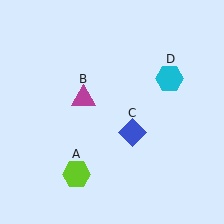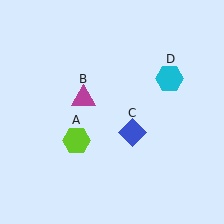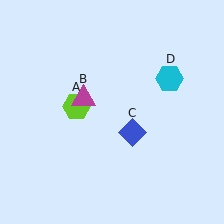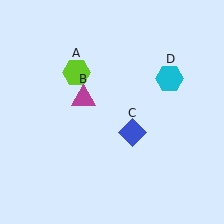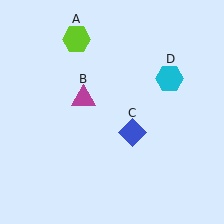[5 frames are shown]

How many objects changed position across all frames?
1 object changed position: lime hexagon (object A).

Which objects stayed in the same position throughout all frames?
Magenta triangle (object B) and blue diamond (object C) and cyan hexagon (object D) remained stationary.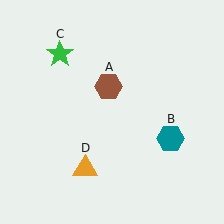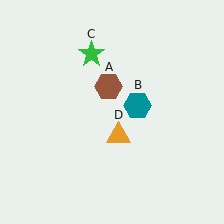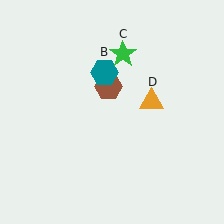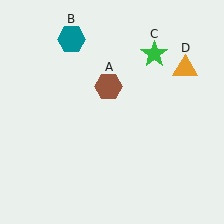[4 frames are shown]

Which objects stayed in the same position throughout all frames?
Brown hexagon (object A) remained stationary.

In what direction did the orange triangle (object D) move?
The orange triangle (object D) moved up and to the right.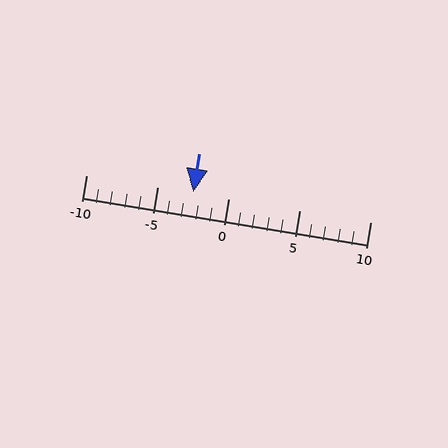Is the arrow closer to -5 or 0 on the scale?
The arrow is closer to 0.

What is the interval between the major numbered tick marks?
The major tick marks are spaced 5 units apart.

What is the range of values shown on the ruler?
The ruler shows values from -10 to 10.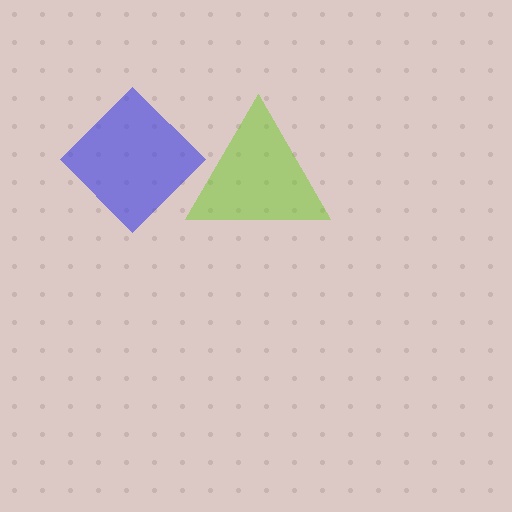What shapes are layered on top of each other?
The layered shapes are: a lime triangle, a blue diamond.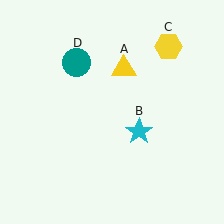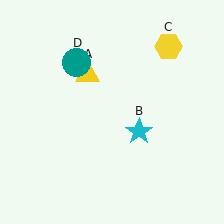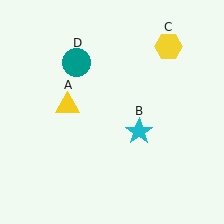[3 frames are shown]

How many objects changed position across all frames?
1 object changed position: yellow triangle (object A).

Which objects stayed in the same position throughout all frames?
Cyan star (object B) and yellow hexagon (object C) and teal circle (object D) remained stationary.